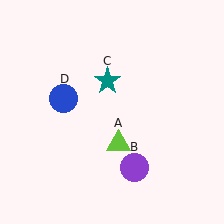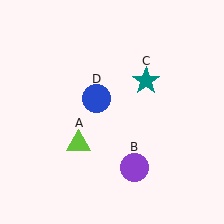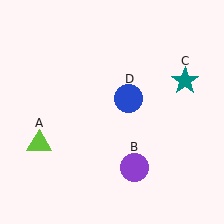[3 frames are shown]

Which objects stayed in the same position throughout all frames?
Purple circle (object B) remained stationary.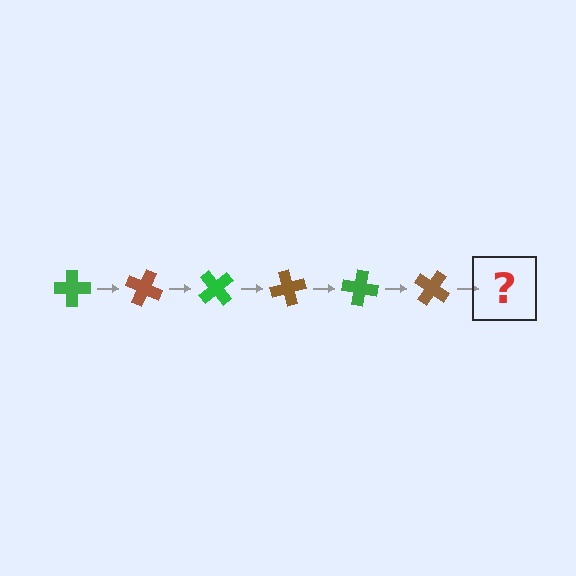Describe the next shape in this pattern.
It should be a green cross, rotated 150 degrees from the start.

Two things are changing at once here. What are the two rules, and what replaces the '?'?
The two rules are that it rotates 25 degrees each step and the color cycles through green and brown. The '?' should be a green cross, rotated 150 degrees from the start.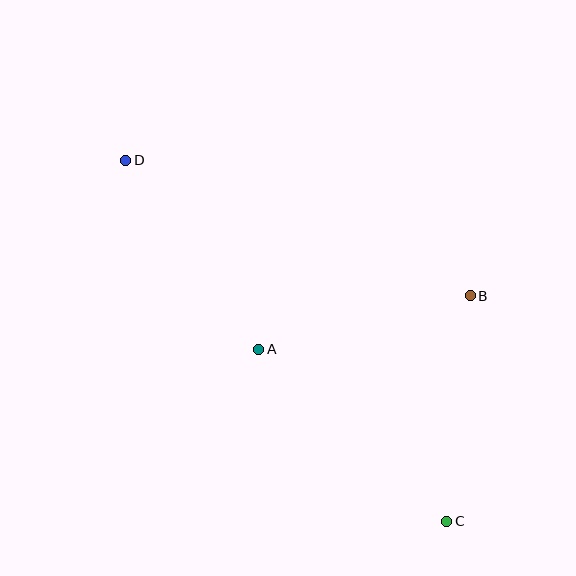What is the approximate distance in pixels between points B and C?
The distance between B and C is approximately 227 pixels.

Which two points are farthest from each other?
Points C and D are farthest from each other.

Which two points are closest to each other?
Points A and B are closest to each other.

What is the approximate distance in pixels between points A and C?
The distance between A and C is approximately 255 pixels.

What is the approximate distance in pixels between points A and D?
The distance between A and D is approximately 231 pixels.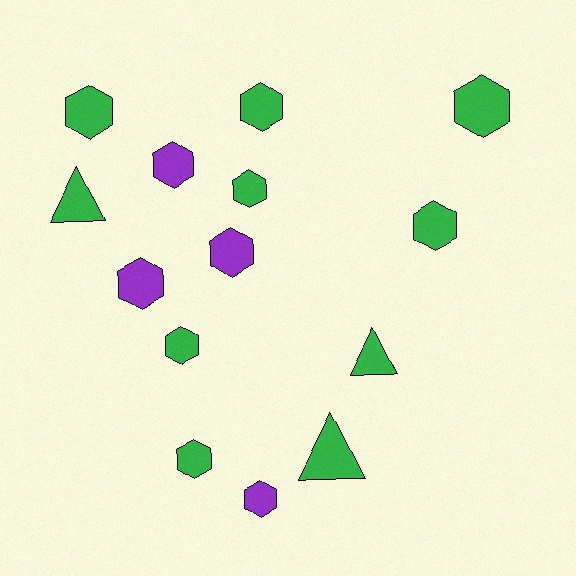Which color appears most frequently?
Green, with 10 objects.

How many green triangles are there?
There are 3 green triangles.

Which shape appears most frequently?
Hexagon, with 11 objects.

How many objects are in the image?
There are 14 objects.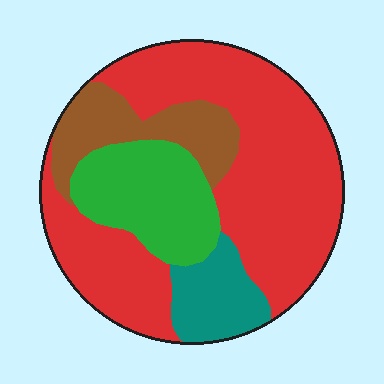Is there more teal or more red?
Red.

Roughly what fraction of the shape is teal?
Teal covers 10% of the shape.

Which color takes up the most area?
Red, at roughly 60%.